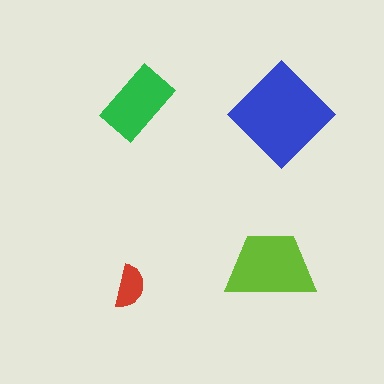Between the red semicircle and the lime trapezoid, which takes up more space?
The lime trapezoid.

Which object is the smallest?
The red semicircle.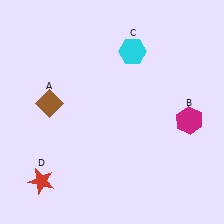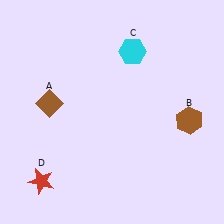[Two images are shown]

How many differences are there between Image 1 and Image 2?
There is 1 difference between the two images.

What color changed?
The hexagon (B) changed from magenta in Image 1 to brown in Image 2.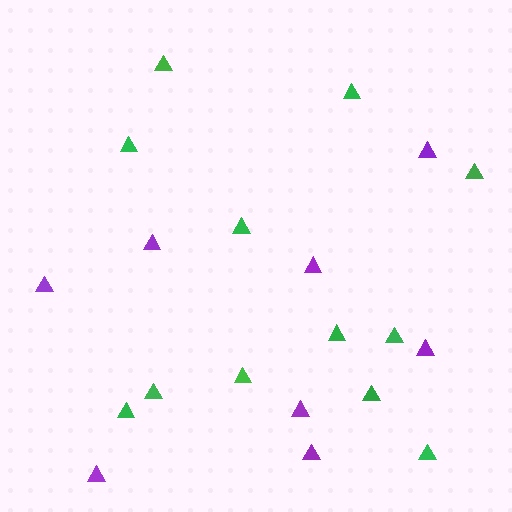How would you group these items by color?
There are 2 groups: one group of green triangles (12) and one group of purple triangles (8).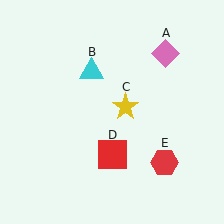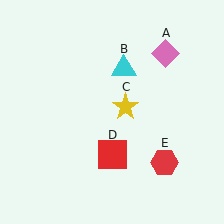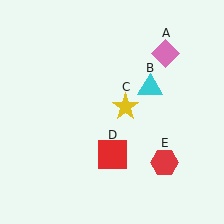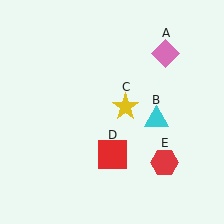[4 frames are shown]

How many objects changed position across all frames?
1 object changed position: cyan triangle (object B).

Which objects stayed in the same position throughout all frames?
Pink diamond (object A) and yellow star (object C) and red square (object D) and red hexagon (object E) remained stationary.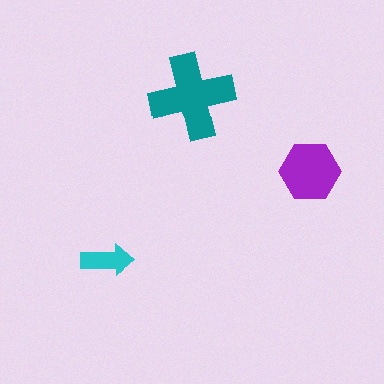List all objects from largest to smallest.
The teal cross, the purple hexagon, the cyan arrow.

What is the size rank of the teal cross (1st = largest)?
1st.